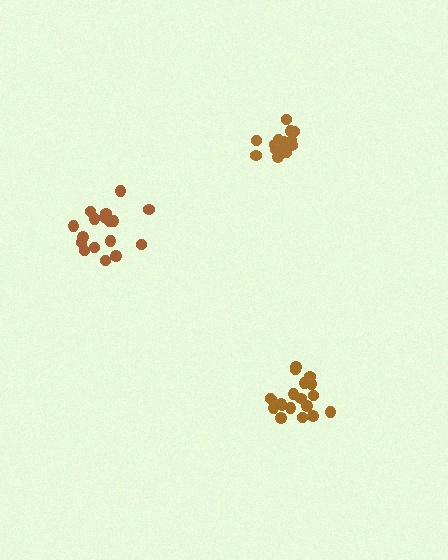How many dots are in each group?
Group 1: 19 dots, Group 2: 17 dots, Group 3: 14 dots (50 total).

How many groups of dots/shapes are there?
There are 3 groups.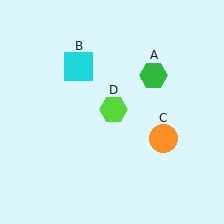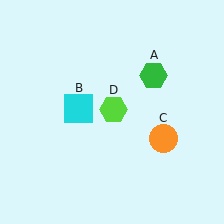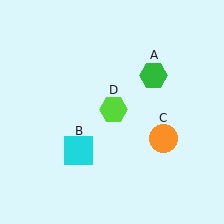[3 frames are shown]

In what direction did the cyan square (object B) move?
The cyan square (object B) moved down.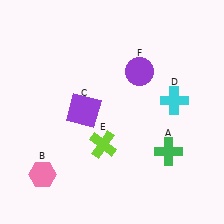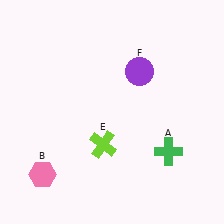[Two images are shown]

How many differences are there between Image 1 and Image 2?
There are 2 differences between the two images.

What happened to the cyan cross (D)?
The cyan cross (D) was removed in Image 2. It was in the top-right area of Image 1.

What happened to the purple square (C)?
The purple square (C) was removed in Image 2. It was in the top-left area of Image 1.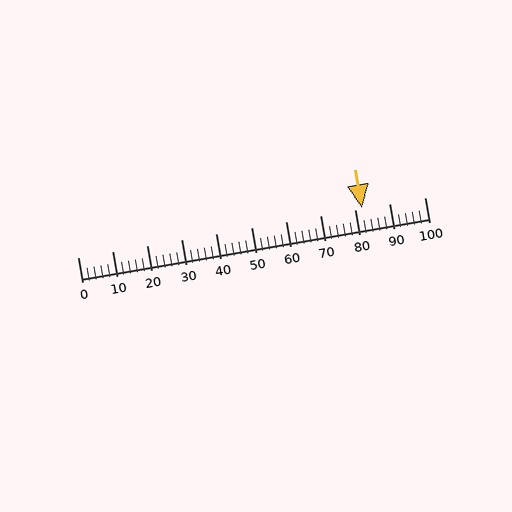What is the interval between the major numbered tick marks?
The major tick marks are spaced 10 units apart.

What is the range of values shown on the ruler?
The ruler shows values from 0 to 100.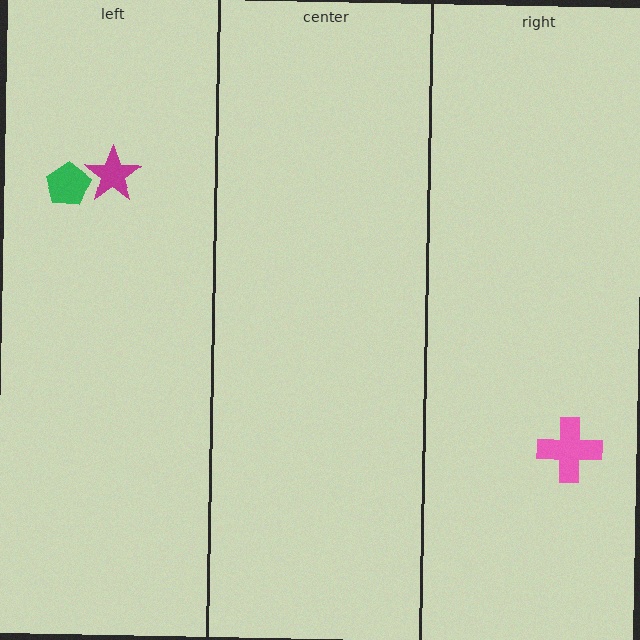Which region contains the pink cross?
The right region.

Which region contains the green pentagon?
The left region.